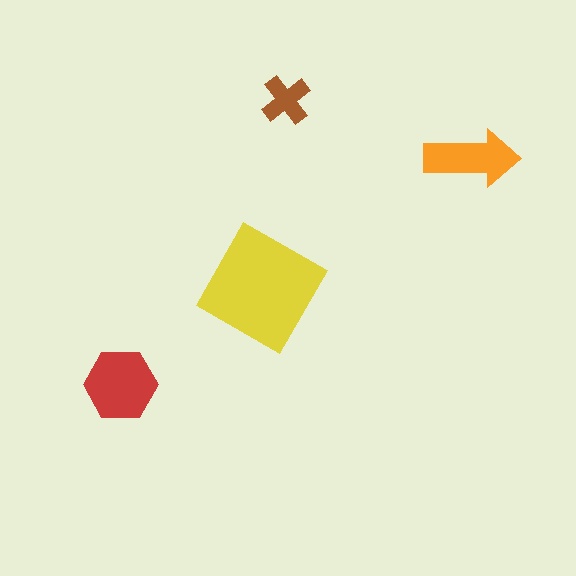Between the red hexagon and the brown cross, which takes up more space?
The red hexagon.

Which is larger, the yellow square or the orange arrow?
The yellow square.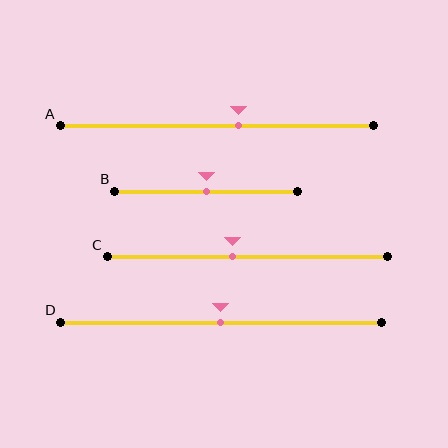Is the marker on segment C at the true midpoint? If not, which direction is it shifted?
No, the marker on segment C is shifted to the left by about 5% of the segment length.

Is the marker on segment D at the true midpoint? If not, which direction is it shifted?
Yes, the marker on segment D is at the true midpoint.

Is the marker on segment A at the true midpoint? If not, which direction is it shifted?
No, the marker on segment A is shifted to the right by about 7% of the segment length.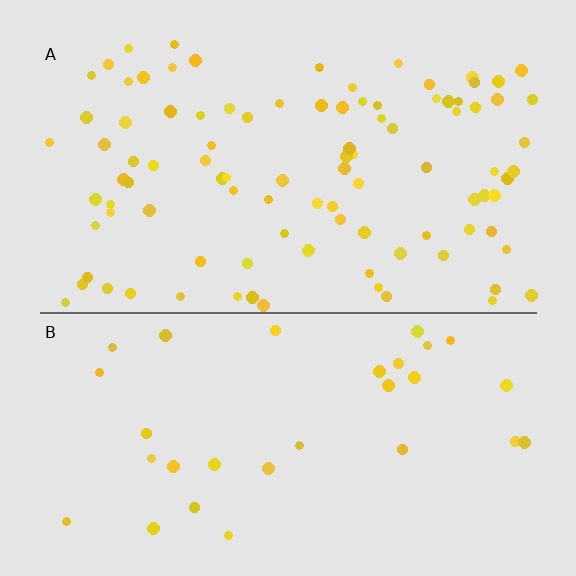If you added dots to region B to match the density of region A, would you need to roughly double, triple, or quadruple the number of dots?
Approximately triple.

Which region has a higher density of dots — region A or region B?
A (the top).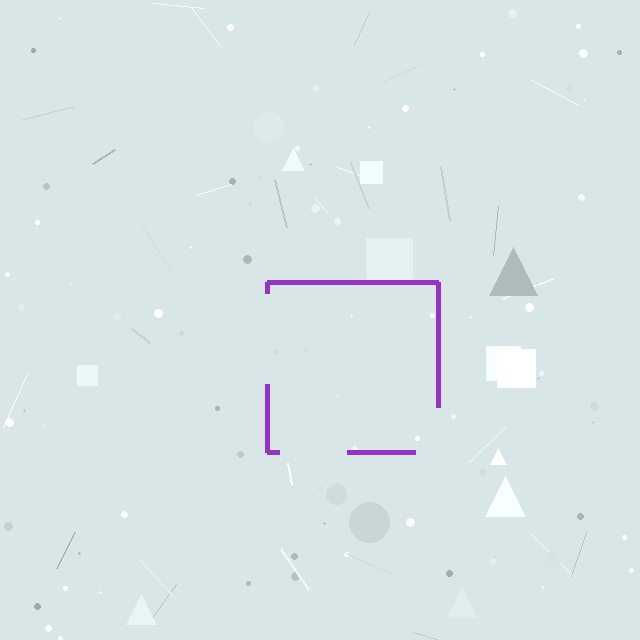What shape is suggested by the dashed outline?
The dashed outline suggests a square.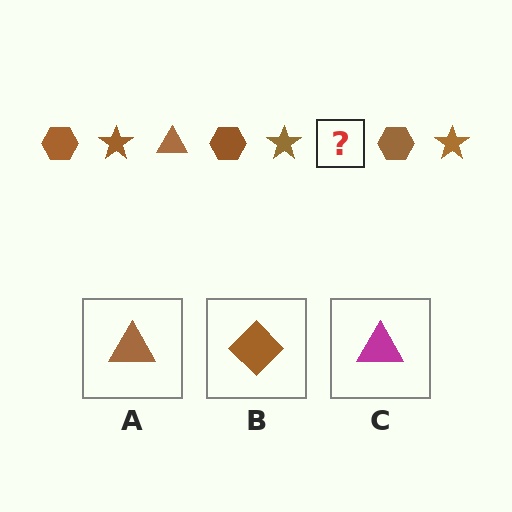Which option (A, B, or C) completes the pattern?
A.